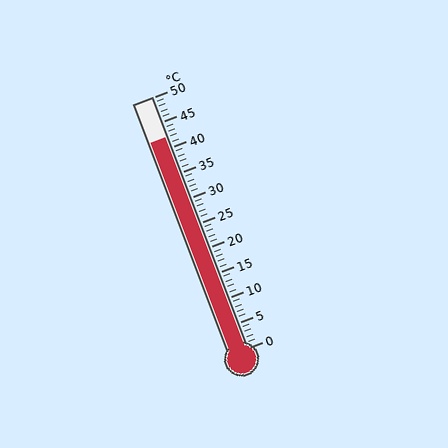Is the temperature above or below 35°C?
The temperature is above 35°C.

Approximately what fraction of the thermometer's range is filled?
The thermometer is filled to approximately 85% of its range.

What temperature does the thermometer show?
The thermometer shows approximately 42°C.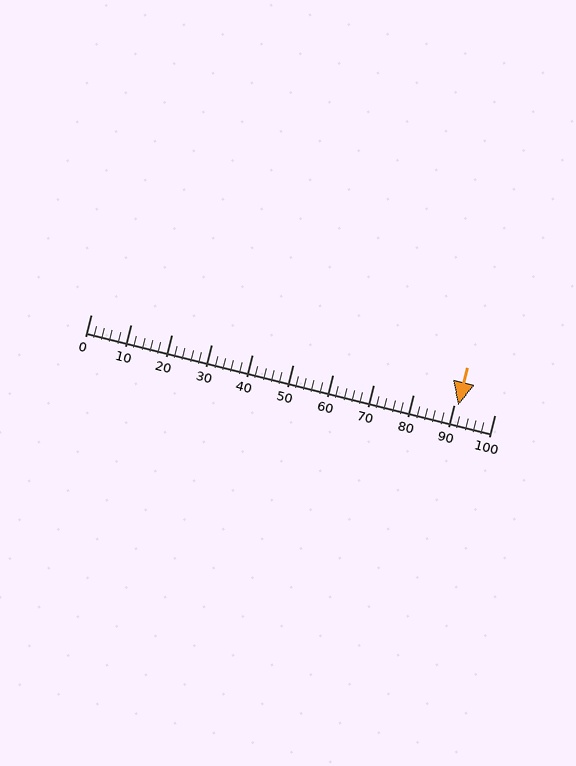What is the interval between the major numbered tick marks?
The major tick marks are spaced 10 units apart.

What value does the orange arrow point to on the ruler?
The orange arrow points to approximately 91.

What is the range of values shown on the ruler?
The ruler shows values from 0 to 100.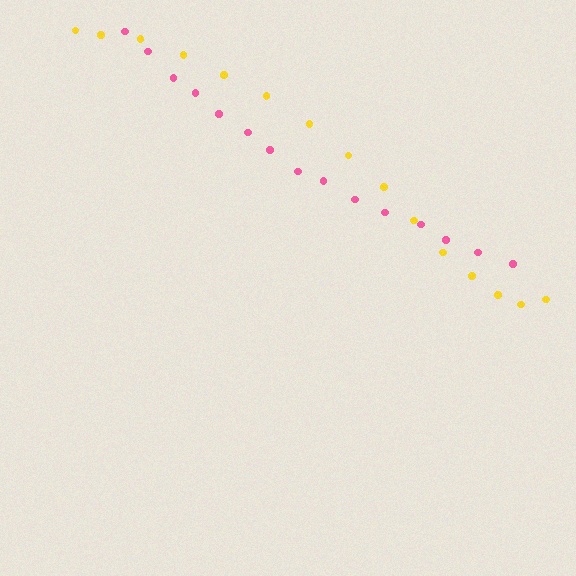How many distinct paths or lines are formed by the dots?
There are 2 distinct paths.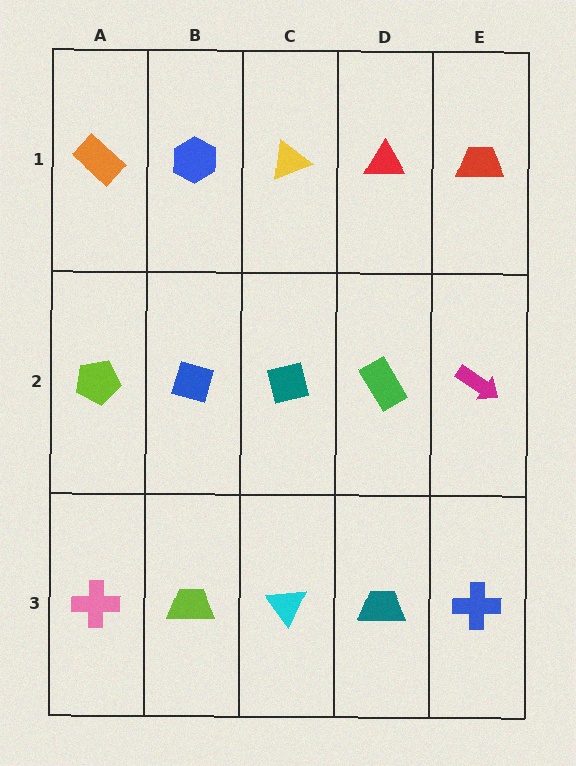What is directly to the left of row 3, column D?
A cyan triangle.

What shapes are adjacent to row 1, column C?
A teal square (row 2, column C), a blue hexagon (row 1, column B), a red triangle (row 1, column D).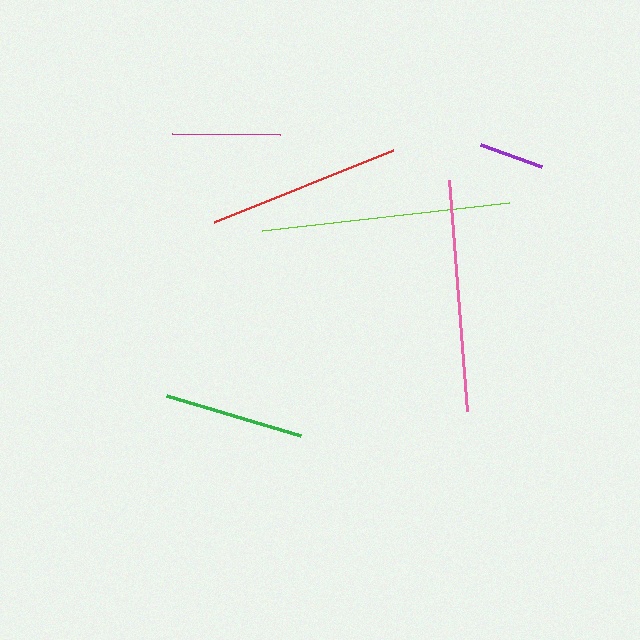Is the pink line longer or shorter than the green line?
The pink line is longer than the green line.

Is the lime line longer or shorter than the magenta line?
The lime line is longer than the magenta line.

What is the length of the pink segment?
The pink segment is approximately 231 pixels long.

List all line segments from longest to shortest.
From longest to shortest: lime, pink, red, green, magenta, purple.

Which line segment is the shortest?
The purple line is the shortest at approximately 64 pixels.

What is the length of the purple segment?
The purple segment is approximately 64 pixels long.